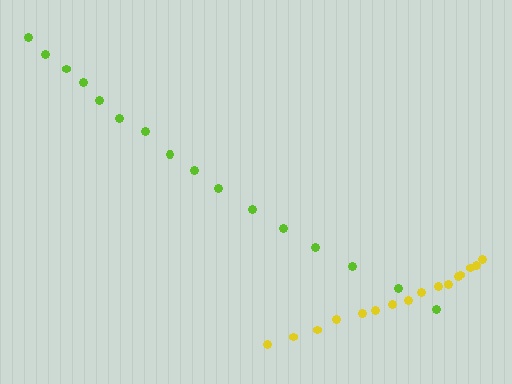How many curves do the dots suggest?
There are 2 distinct paths.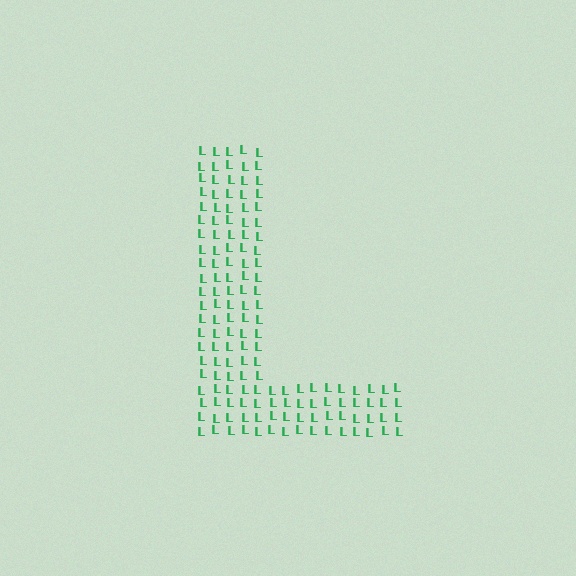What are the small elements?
The small elements are letter L's.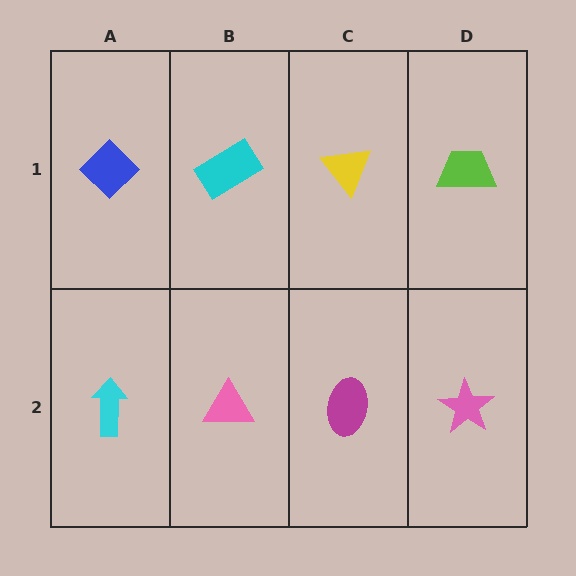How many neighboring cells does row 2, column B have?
3.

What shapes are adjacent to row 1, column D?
A pink star (row 2, column D), a yellow triangle (row 1, column C).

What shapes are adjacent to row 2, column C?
A yellow triangle (row 1, column C), a pink triangle (row 2, column B), a pink star (row 2, column D).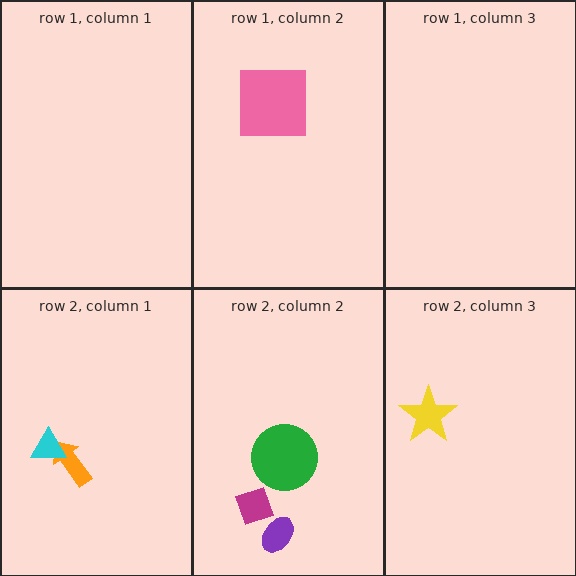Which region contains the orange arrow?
The row 2, column 1 region.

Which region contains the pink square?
The row 1, column 2 region.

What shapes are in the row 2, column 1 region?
The orange arrow, the cyan triangle.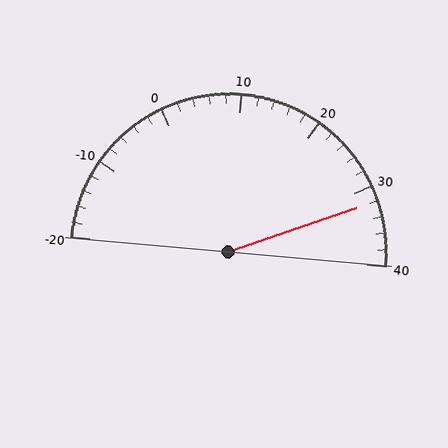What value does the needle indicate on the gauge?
The needle indicates approximately 32.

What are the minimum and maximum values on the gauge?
The gauge ranges from -20 to 40.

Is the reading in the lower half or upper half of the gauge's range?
The reading is in the upper half of the range (-20 to 40).